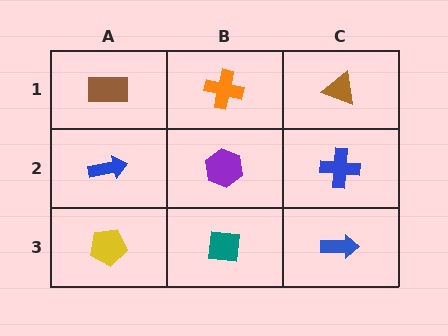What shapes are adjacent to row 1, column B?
A purple hexagon (row 2, column B), a brown rectangle (row 1, column A), a brown triangle (row 1, column C).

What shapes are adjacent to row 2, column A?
A brown rectangle (row 1, column A), a yellow pentagon (row 3, column A), a purple hexagon (row 2, column B).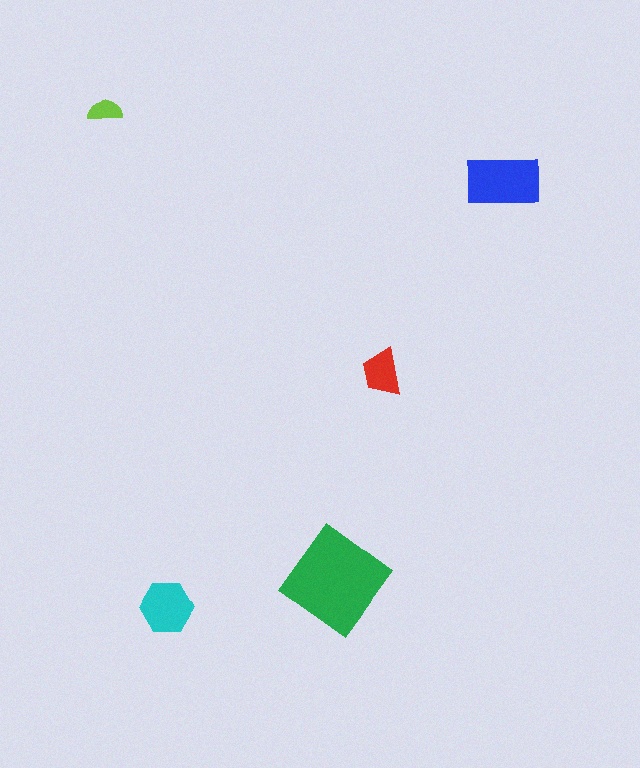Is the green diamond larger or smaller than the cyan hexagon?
Larger.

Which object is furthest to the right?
The blue rectangle is rightmost.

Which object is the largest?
The green diamond.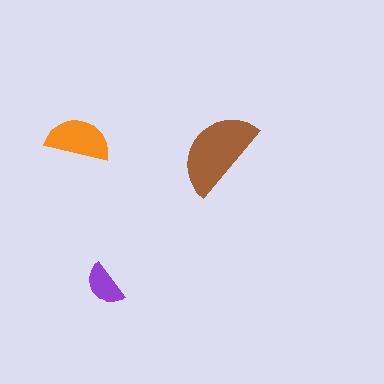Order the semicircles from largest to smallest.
the brown one, the orange one, the purple one.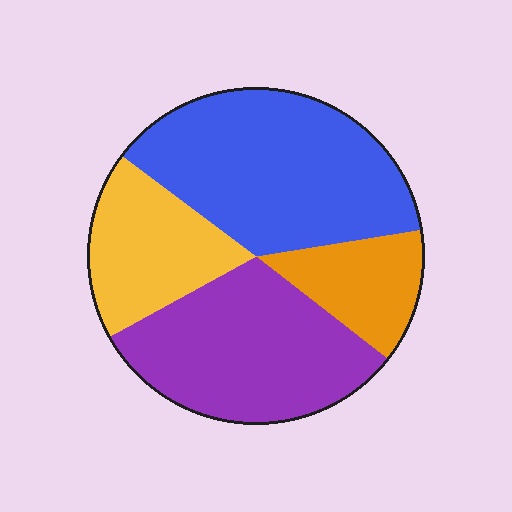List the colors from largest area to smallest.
From largest to smallest: blue, purple, yellow, orange.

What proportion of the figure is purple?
Purple takes up about one third (1/3) of the figure.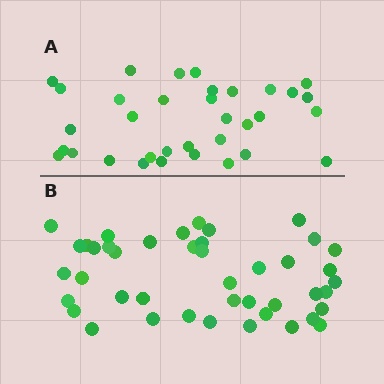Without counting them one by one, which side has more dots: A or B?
Region B (the bottom region) has more dots.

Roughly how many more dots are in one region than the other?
Region B has roughly 8 or so more dots than region A.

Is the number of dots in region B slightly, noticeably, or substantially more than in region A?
Region B has noticeably more, but not dramatically so. The ratio is roughly 1.3 to 1.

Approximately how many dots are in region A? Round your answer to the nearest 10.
About 30 dots. (The exact count is 34, which rounds to 30.)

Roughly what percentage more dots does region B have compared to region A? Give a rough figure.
About 25% more.